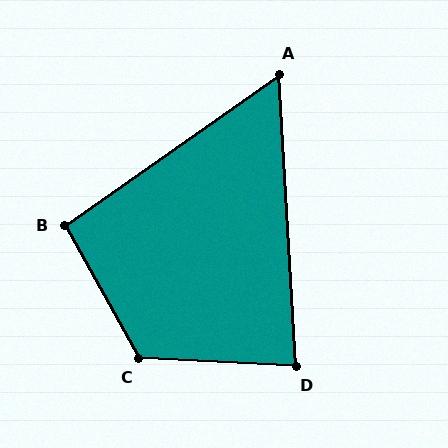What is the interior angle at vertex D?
Approximately 84 degrees (acute).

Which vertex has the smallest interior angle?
A, at approximately 58 degrees.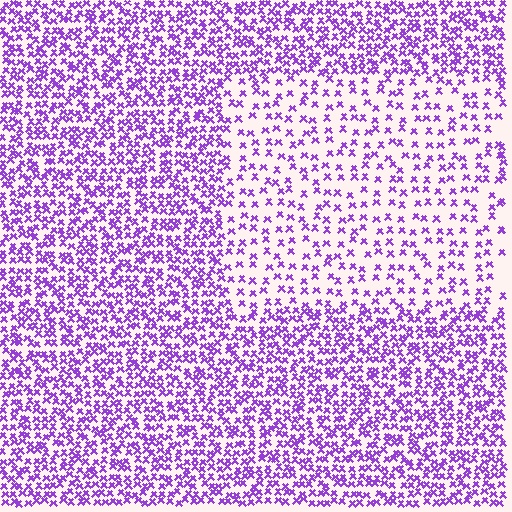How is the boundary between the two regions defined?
The boundary is defined by a change in element density (approximately 2.2x ratio). All elements are the same color, size, and shape.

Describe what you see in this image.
The image contains small purple elements arranged at two different densities. A rectangle-shaped region is visible where the elements are less densely packed than the surrounding area.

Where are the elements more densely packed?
The elements are more densely packed outside the rectangle boundary.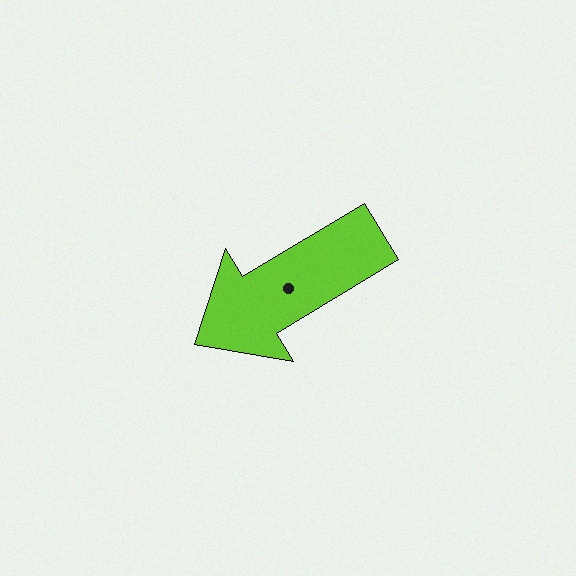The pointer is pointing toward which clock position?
Roughly 8 o'clock.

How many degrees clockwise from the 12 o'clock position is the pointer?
Approximately 239 degrees.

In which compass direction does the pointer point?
Southwest.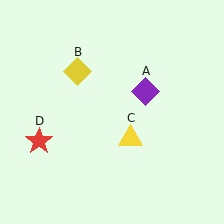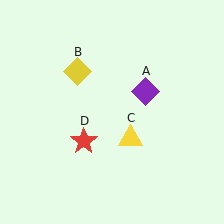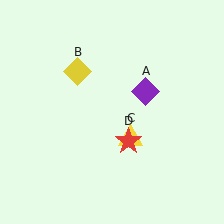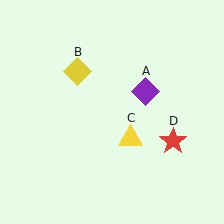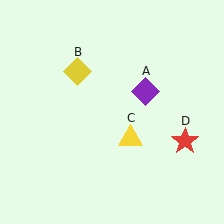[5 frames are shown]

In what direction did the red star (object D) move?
The red star (object D) moved right.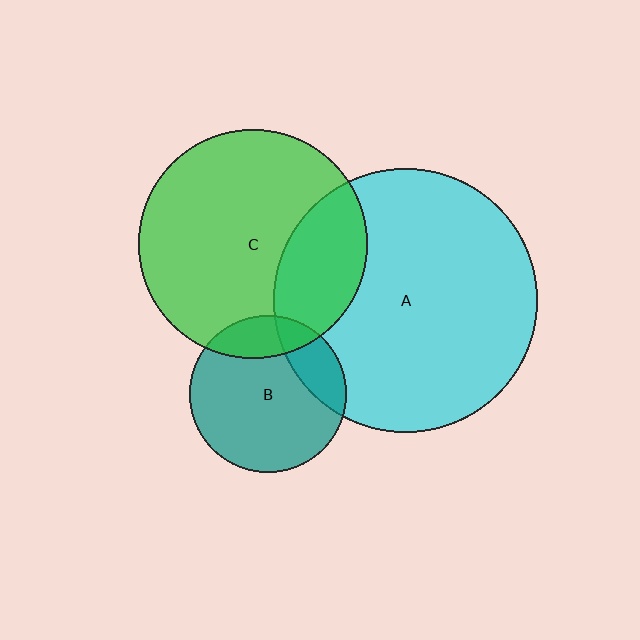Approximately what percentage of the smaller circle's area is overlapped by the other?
Approximately 20%.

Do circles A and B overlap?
Yes.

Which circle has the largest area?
Circle A (cyan).